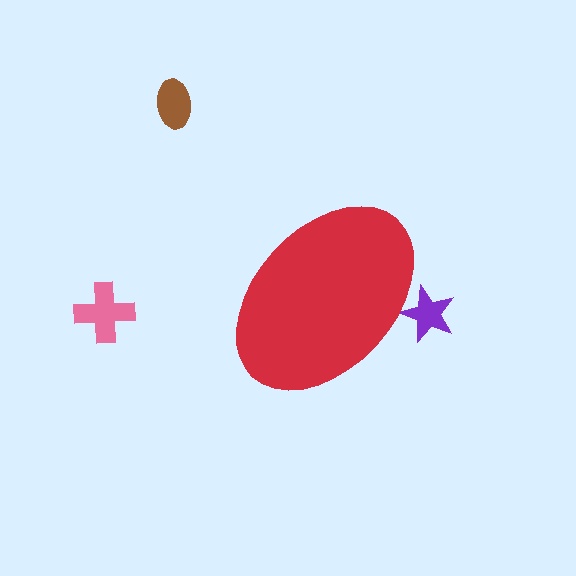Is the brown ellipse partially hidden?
No, the brown ellipse is fully visible.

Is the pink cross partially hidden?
No, the pink cross is fully visible.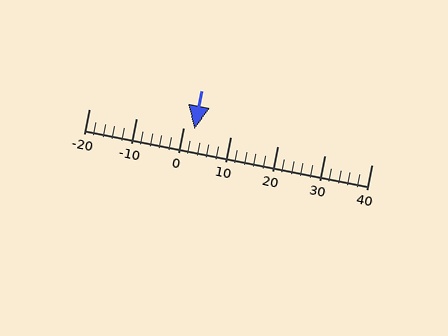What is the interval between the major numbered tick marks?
The major tick marks are spaced 10 units apart.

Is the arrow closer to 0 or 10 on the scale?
The arrow is closer to 0.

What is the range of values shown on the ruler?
The ruler shows values from -20 to 40.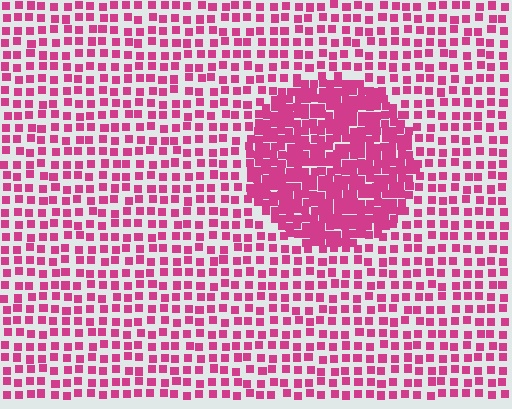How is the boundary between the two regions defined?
The boundary is defined by a change in element density (approximately 2.3x ratio). All elements are the same color, size, and shape.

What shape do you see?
I see a circle.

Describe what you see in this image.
The image contains small magenta elements arranged at two different densities. A circle-shaped region is visible where the elements are more densely packed than the surrounding area.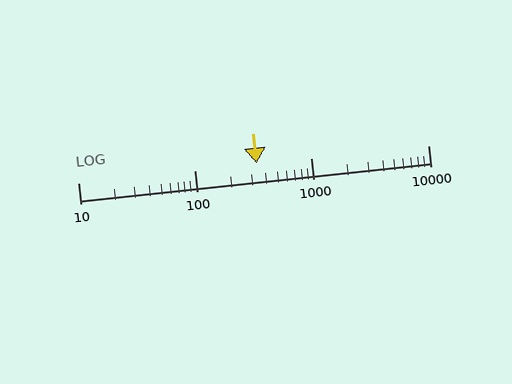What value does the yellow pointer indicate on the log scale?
The pointer indicates approximately 340.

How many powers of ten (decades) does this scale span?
The scale spans 3 decades, from 10 to 10000.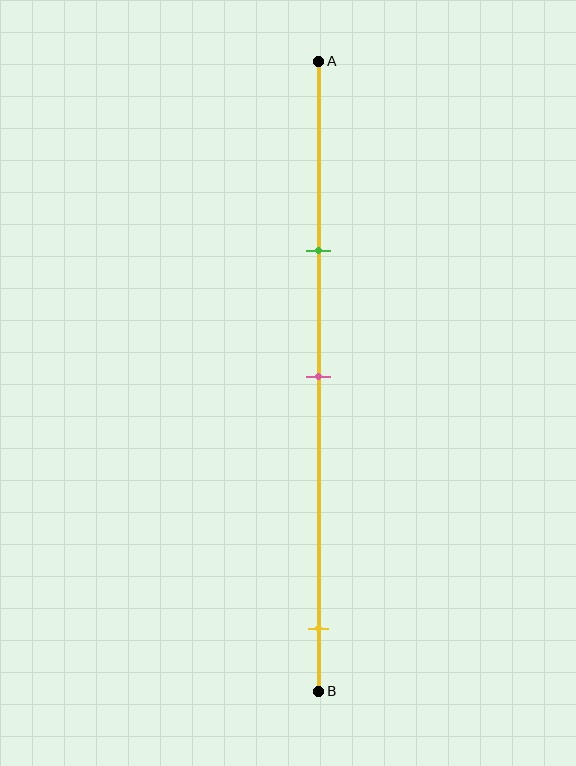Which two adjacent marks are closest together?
The green and pink marks are the closest adjacent pair.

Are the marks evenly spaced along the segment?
No, the marks are not evenly spaced.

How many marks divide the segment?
There are 3 marks dividing the segment.